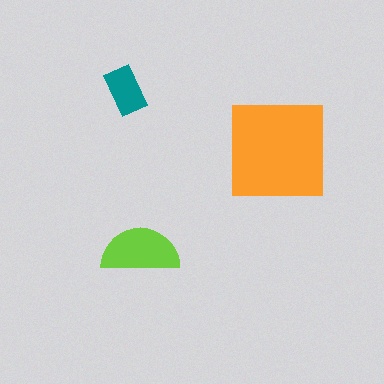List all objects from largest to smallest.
The orange square, the lime semicircle, the teal rectangle.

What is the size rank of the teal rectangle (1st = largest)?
3rd.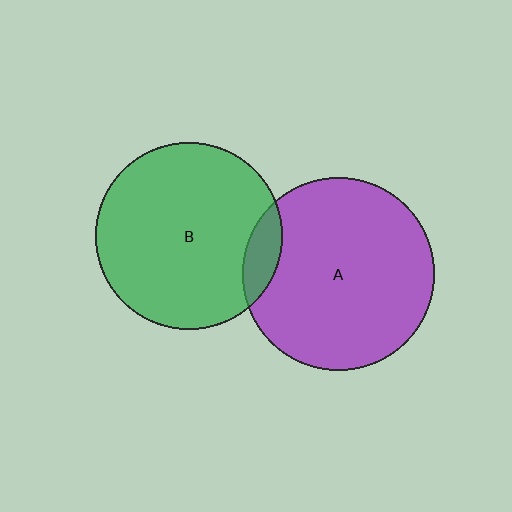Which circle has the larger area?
Circle A (purple).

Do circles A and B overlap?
Yes.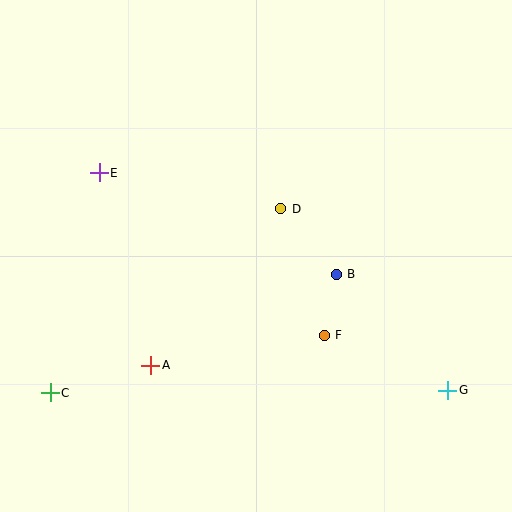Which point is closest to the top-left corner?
Point E is closest to the top-left corner.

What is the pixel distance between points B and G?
The distance between B and G is 161 pixels.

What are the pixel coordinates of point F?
Point F is at (324, 335).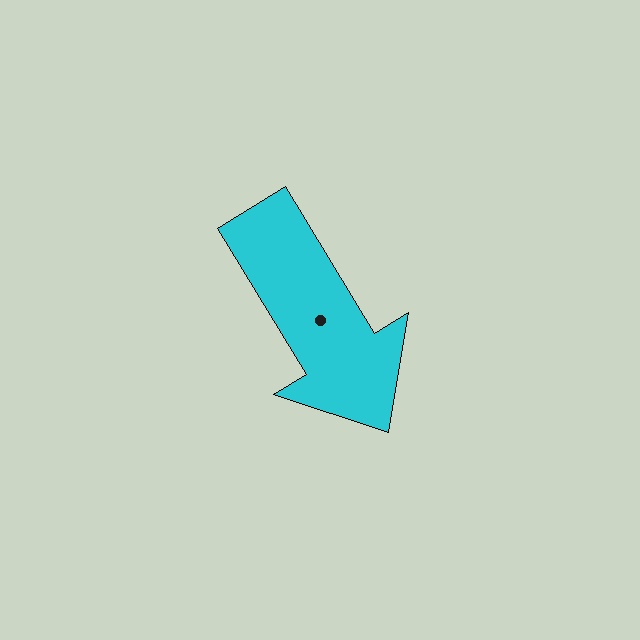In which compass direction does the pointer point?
Southeast.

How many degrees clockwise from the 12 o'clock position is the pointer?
Approximately 149 degrees.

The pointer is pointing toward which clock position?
Roughly 5 o'clock.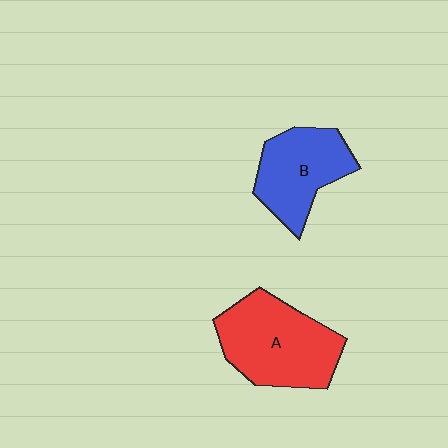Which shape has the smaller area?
Shape B (blue).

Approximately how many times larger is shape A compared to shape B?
Approximately 1.3 times.